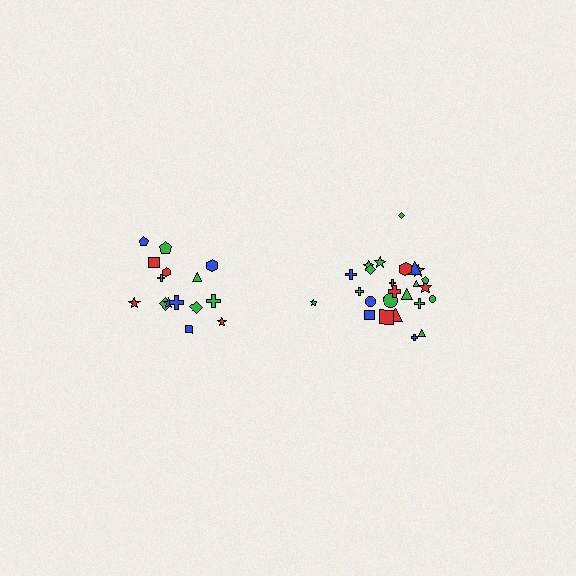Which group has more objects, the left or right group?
The right group.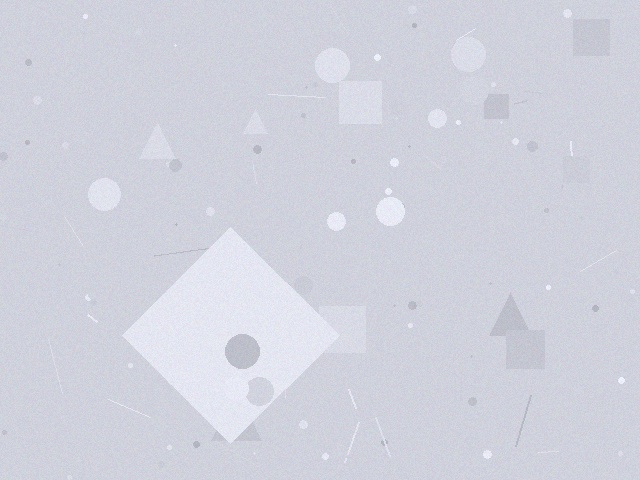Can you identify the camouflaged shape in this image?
The camouflaged shape is a diamond.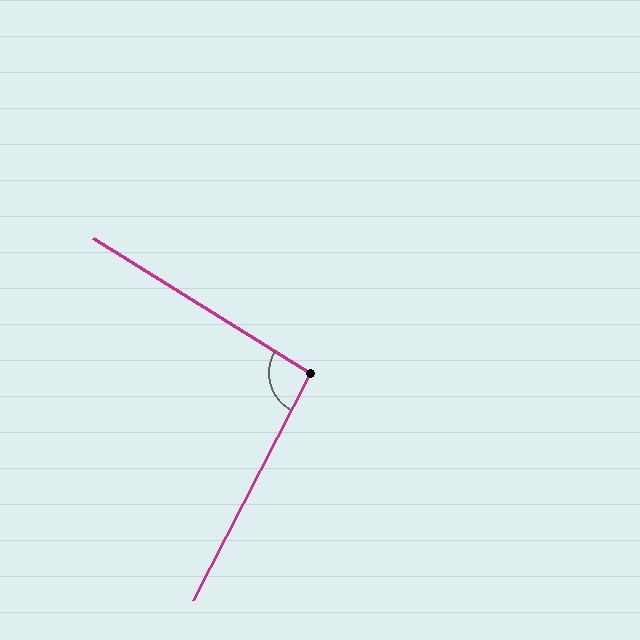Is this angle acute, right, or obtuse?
It is approximately a right angle.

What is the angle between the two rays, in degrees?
Approximately 95 degrees.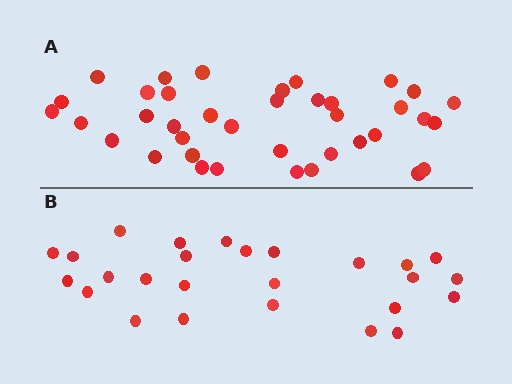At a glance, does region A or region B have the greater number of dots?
Region A (the top region) has more dots.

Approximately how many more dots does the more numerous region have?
Region A has roughly 12 or so more dots than region B.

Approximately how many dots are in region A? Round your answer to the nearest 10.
About 40 dots. (The exact count is 38, which rounds to 40.)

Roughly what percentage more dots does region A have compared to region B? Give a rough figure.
About 45% more.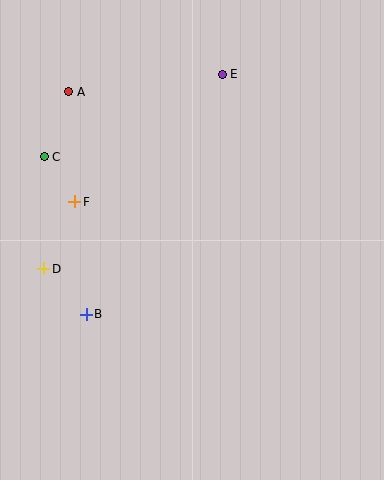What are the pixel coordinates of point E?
Point E is at (222, 74).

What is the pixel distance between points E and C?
The distance between E and C is 196 pixels.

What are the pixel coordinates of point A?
Point A is at (69, 92).